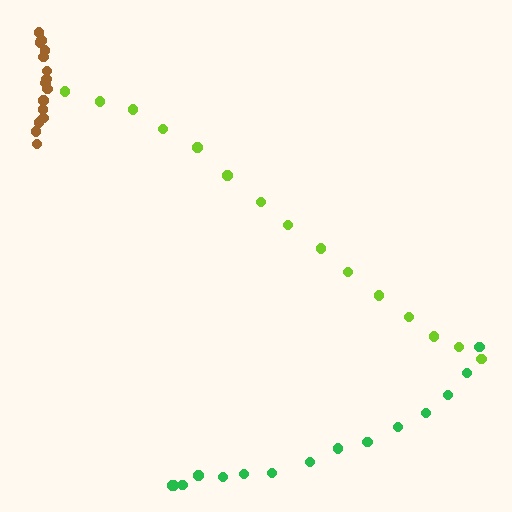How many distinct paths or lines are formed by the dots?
There are 3 distinct paths.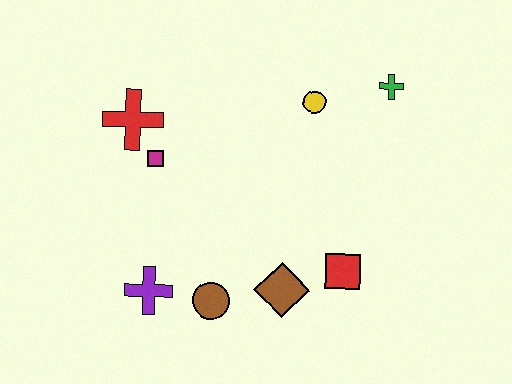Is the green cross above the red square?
Yes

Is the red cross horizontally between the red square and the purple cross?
No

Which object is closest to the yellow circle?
The green cross is closest to the yellow circle.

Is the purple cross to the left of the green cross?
Yes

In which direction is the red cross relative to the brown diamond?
The red cross is above the brown diamond.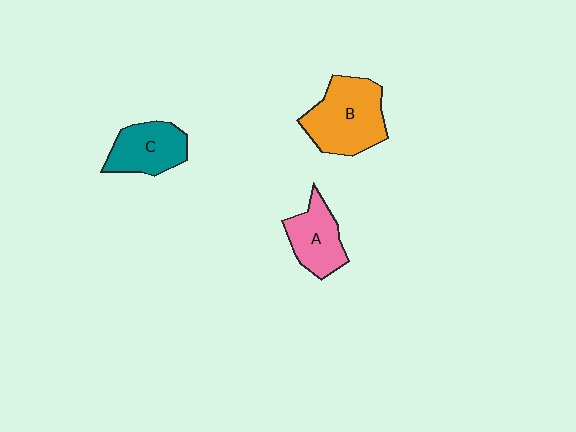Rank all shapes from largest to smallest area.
From largest to smallest: B (orange), C (teal), A (pink).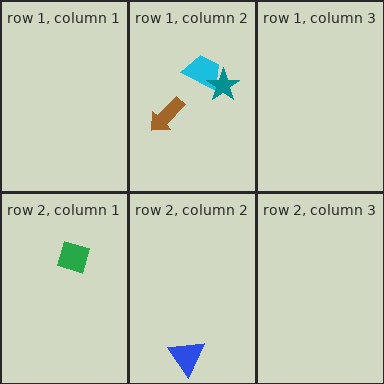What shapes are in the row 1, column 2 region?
The brown arrow, the cyan trapezoid, the teal star.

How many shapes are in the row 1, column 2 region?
3.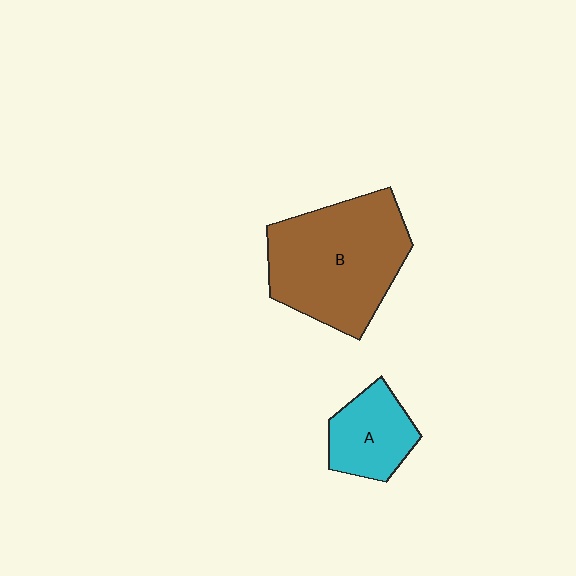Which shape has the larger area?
Shape B (brown).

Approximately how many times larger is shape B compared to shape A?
Approximately 2.3 times.